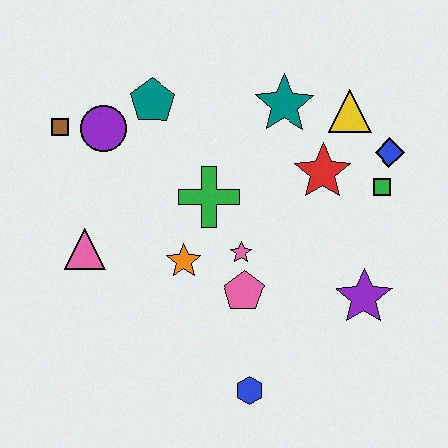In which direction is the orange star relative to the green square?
The orange star is to the left of the green square.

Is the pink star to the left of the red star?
Yes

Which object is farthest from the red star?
The brown square is farthest from the red star.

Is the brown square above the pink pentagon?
Yes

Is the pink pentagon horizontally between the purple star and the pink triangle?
Yes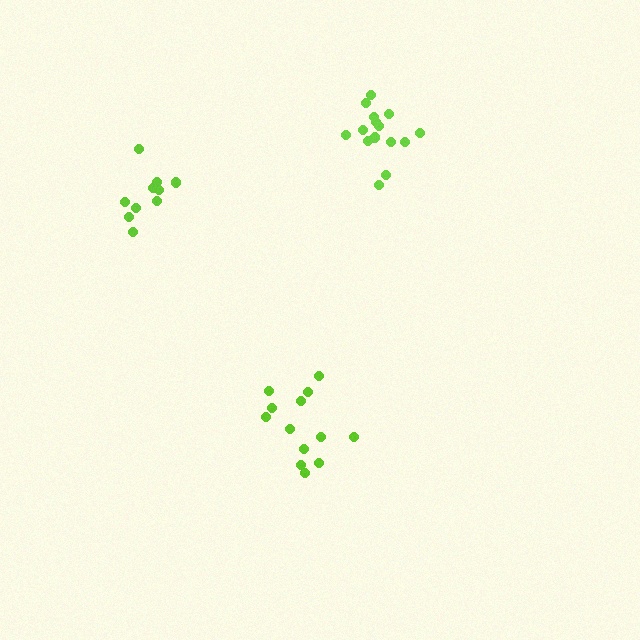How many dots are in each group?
Group 1: 13 dots, Group 2: 15 dots, Group 3: 10 dots (38 total).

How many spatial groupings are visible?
There are 3 spatial groupings.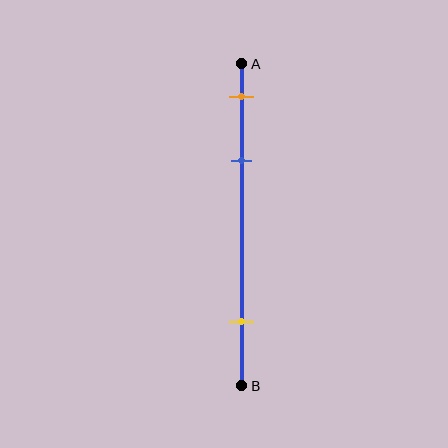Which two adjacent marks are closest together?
The orange and blue marks are the closest adjacent pair.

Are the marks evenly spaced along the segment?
No, the marks are not evenly spaced.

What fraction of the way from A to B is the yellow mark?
The yellow mark is approximately 80% (0.8) of the way from A to B.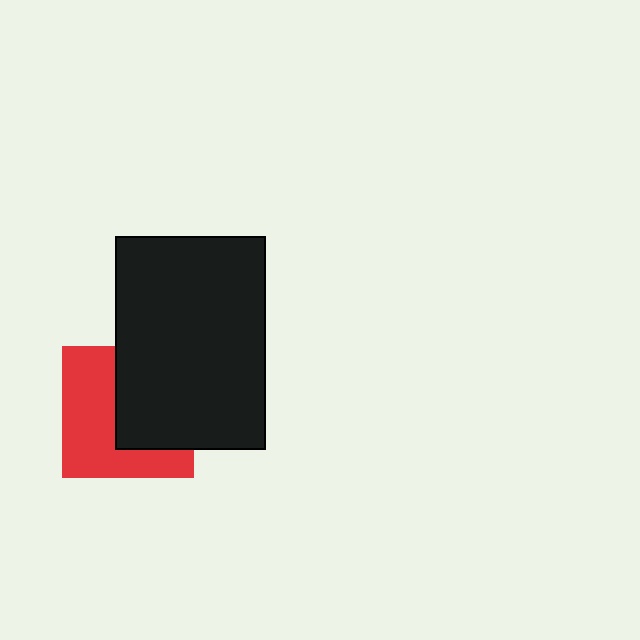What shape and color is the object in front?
The object in front is a black rectangle.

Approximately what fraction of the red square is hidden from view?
Roughly 47% of the red square is hidden behind the black rectangle.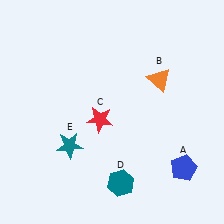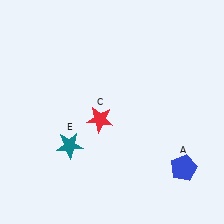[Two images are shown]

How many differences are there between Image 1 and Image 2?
There are 2 differences between the two images.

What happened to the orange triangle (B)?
The orange triangle (B) was removed in Image 2. It was in the top-right area of Image 1.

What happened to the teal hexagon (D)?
The teal hexagon (D) was removed in Image 2. It was in the bottom-right area of Image 1.